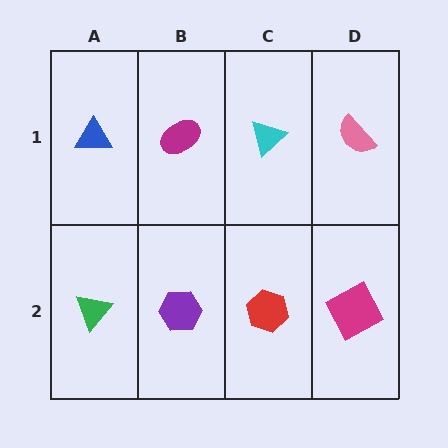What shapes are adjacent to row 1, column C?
A red hexagon (row 2, column C), a magenta ellipse (row 1, column B), a pink semicircle (row 1, column D).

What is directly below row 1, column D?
A magenta square.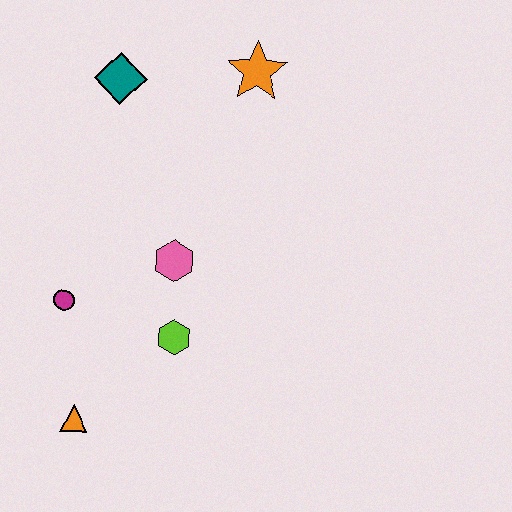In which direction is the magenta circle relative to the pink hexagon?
The magenta circle is to the left of the pink hexagon.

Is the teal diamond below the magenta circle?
No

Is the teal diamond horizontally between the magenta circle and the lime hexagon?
Yes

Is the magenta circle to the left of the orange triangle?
Yes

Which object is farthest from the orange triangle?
The orange star is farthest from the orange triangle.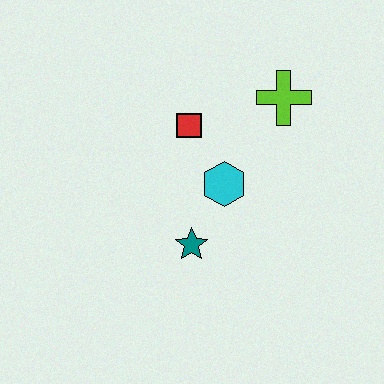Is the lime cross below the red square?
No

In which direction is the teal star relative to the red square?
The teal star is below the red square.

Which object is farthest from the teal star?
The lime cross is farthest from the teal star.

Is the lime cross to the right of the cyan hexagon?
Yes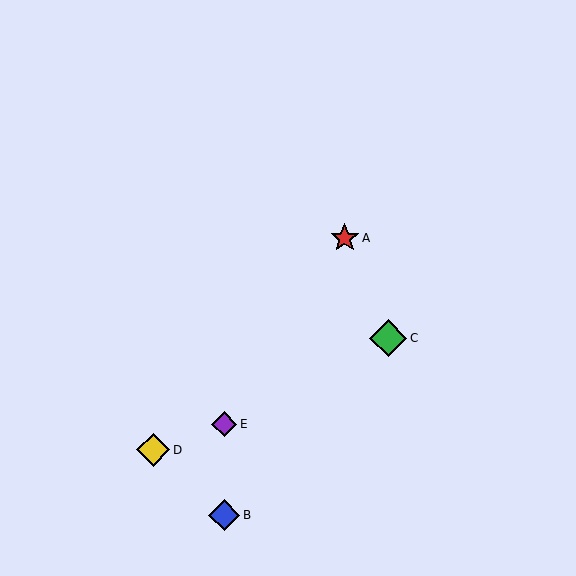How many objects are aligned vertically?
2 objects (B, E) are aligned vertically.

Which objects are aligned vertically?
Objects B, E are aligned vertically.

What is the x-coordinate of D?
Object D is at x≈153.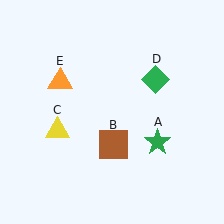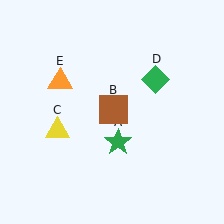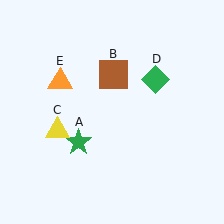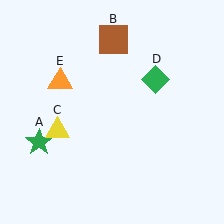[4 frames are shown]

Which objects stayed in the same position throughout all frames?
Yellow triangle (object C) and green diamond (object D) and orange triangle (object E) remained stationary.